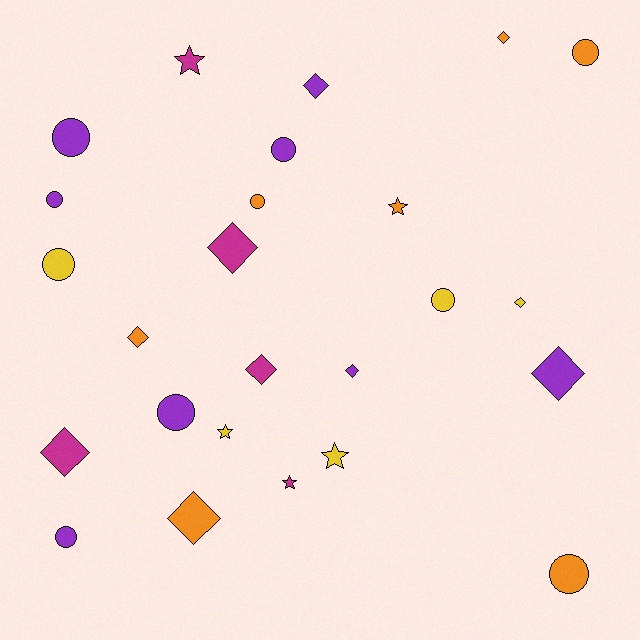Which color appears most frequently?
Purple, with 8 objects.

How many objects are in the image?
There are 25 objects.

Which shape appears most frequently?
Circle, with 10 objects.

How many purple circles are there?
There are 5 purple circles.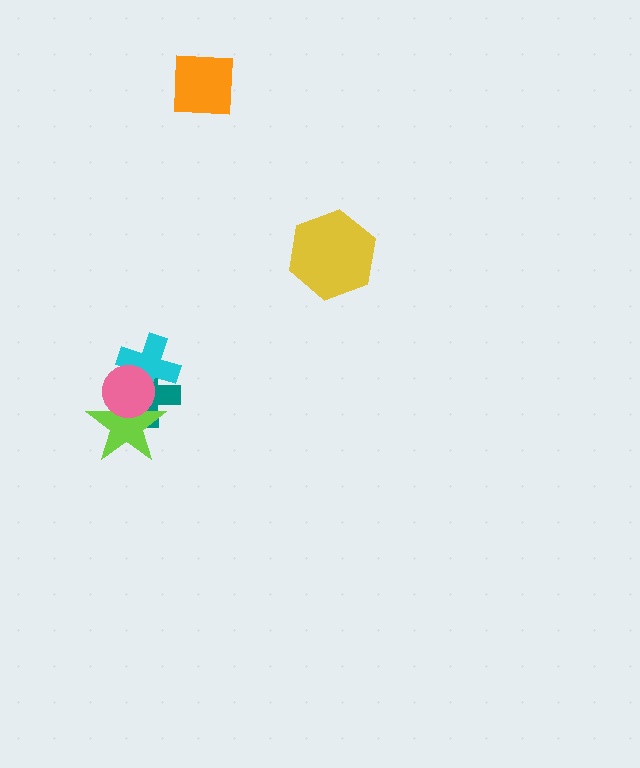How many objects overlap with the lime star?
3 objects overlap with the lime star.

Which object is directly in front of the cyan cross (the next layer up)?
The lime star is directly in front of the cyan cross.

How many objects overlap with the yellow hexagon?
0 objects overlap with the yellow hexagon.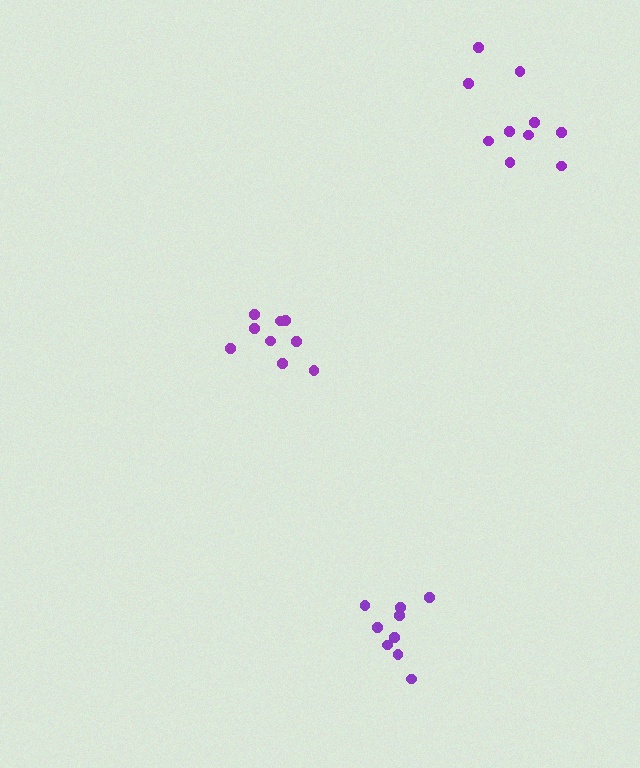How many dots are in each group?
Group 1: 10 dots, Group 2: 9 dots, Group 3: 9 dots (28 total).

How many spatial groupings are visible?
There are 3 spatial groupings.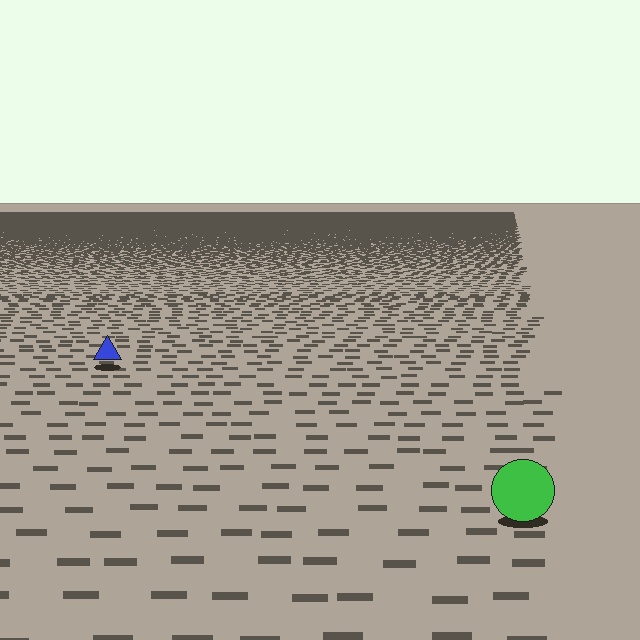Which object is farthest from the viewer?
The blue triangle is farthest from the viewer. It appears smaller and the ground texture around it is denser.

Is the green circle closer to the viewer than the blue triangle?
Yes. The green circle is closer — you can tell from the texture gradient: the ground texture is coarser near it.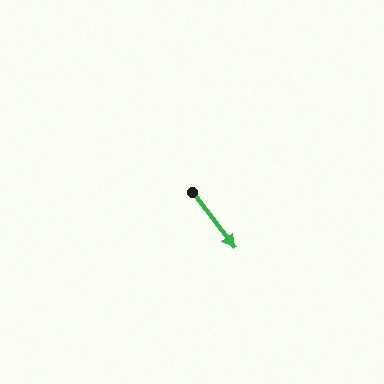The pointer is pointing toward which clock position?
Roughly 5 o'clock.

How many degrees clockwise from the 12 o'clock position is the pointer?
Approximately 143 degrees.